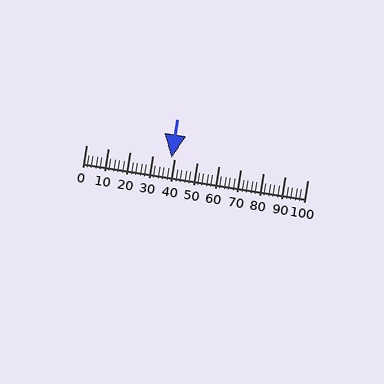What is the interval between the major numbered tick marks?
The major tick marks are spaced 10 units apart.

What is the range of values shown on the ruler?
The ruler shows values from 0 to 100.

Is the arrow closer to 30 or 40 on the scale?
The arrow is closer to 40.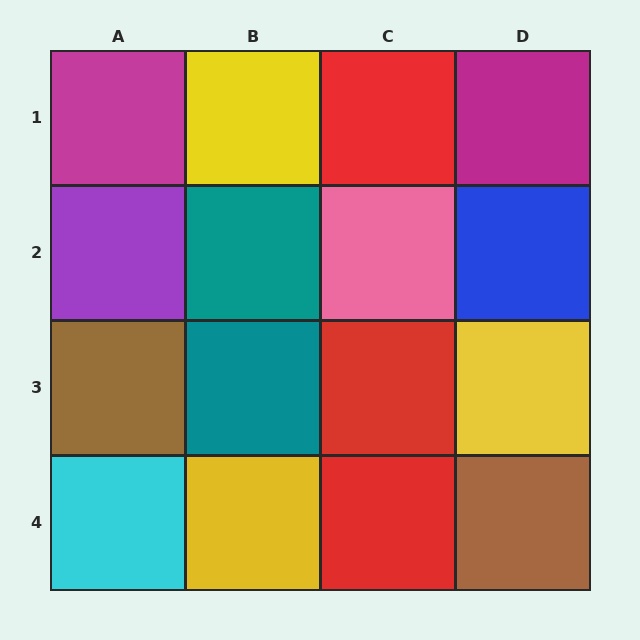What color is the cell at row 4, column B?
Yellow.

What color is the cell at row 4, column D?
Brown.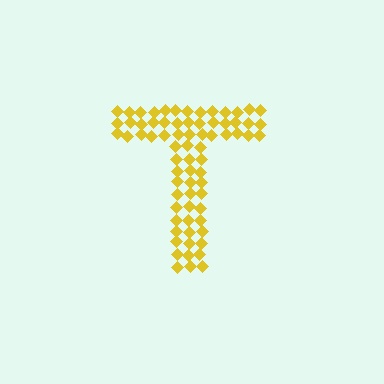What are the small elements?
The small elements are diamonds.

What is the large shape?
The large shape is the letter T.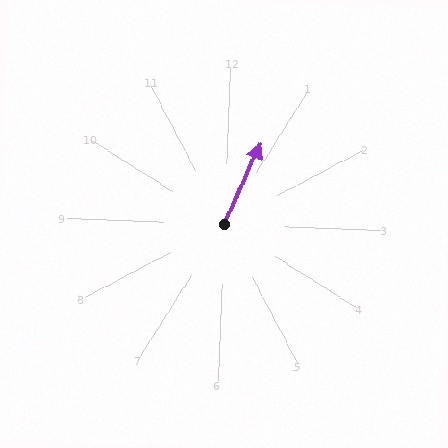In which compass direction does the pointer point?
North.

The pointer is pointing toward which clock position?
Roughly 1 o'clock.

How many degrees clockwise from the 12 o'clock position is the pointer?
Approximately 22 degrees.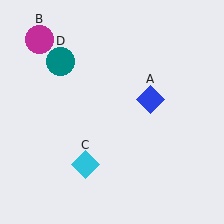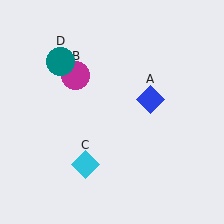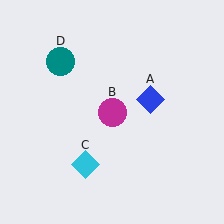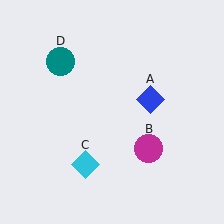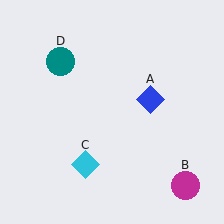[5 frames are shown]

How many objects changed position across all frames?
1 object changed position: magenta circle (object B).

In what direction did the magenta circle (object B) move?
The magenta circle (object B) moved down and to the right.